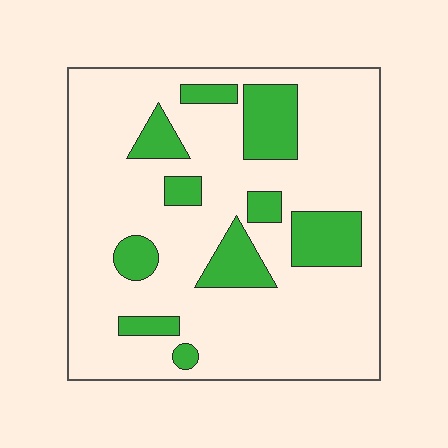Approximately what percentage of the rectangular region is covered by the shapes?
Approximately 20%.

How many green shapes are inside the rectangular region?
10.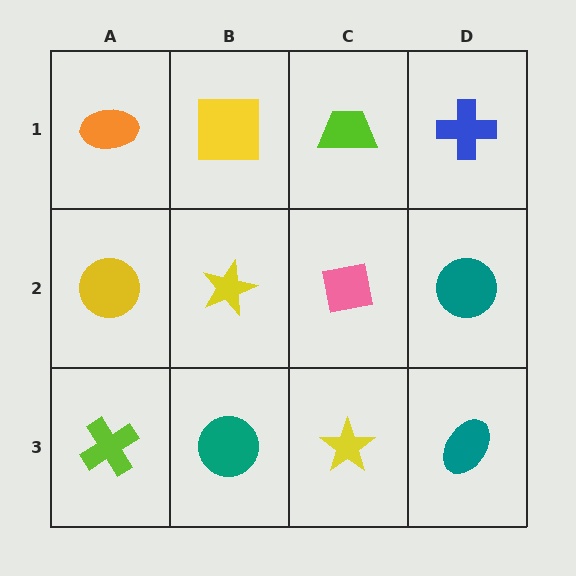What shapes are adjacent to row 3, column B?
A yellow star (row 2, column B), a lime cross (row 3, column A), a yellow star (row 3, column C).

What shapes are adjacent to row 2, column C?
A lime trapezoid (row 1, column C), a yellow star (row 3, column C), a yellow star (row 2, column B), a teal circle (row 2, column D).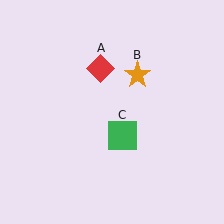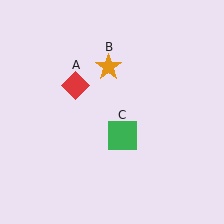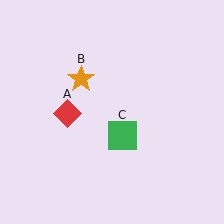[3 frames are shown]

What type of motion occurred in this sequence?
The red diamond (object A), orange star (object B) rotated counterclockwise around the center of the scene.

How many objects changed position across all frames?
2 objects changed position: red diamond (object A), orange star (object B).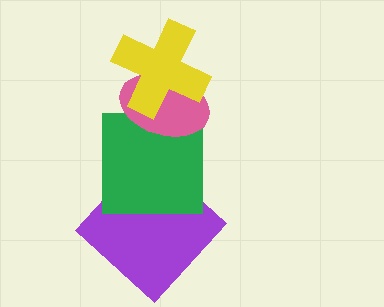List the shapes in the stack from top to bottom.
From top to bottom: the yellow cross, the pink ellipse, the green square, the purple diamond.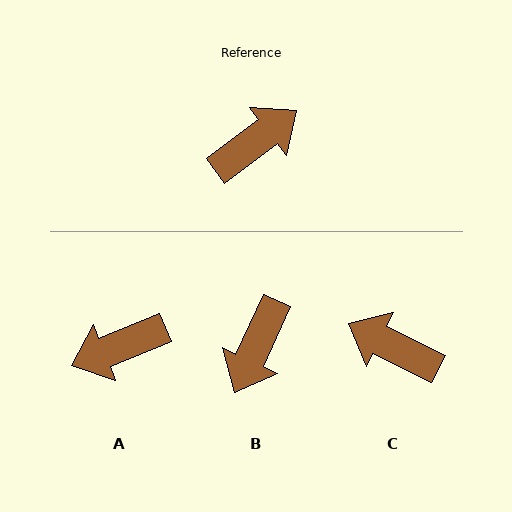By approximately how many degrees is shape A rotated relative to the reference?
Approximately 165 degrees counter-clockwise.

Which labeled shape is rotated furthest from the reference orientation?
A, about 165 degrees away.